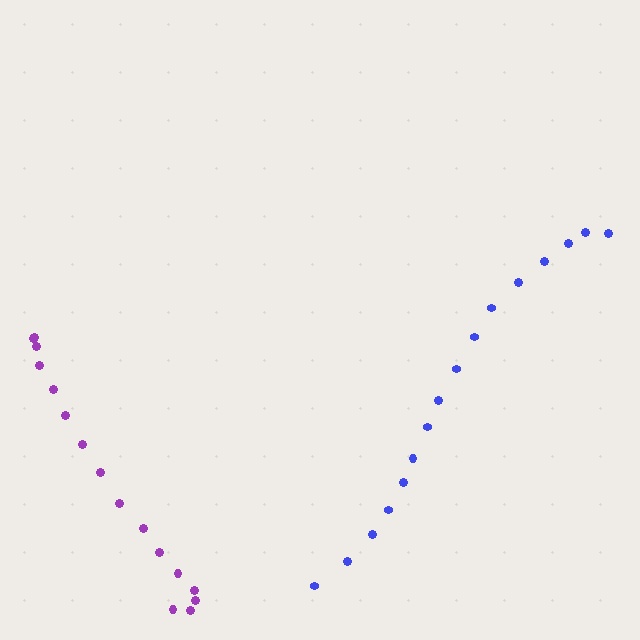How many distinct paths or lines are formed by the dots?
There are 2 distinct paths.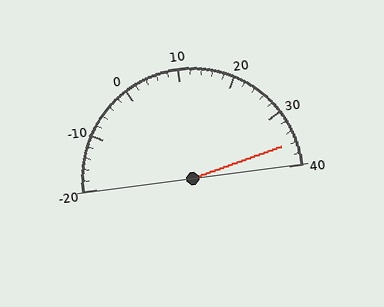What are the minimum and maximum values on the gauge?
The gauge ranges from -20 to 40.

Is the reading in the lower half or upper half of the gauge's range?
The reading is in the upper half of the range (-20 to 40).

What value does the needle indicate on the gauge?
The needle indicates approximately 36.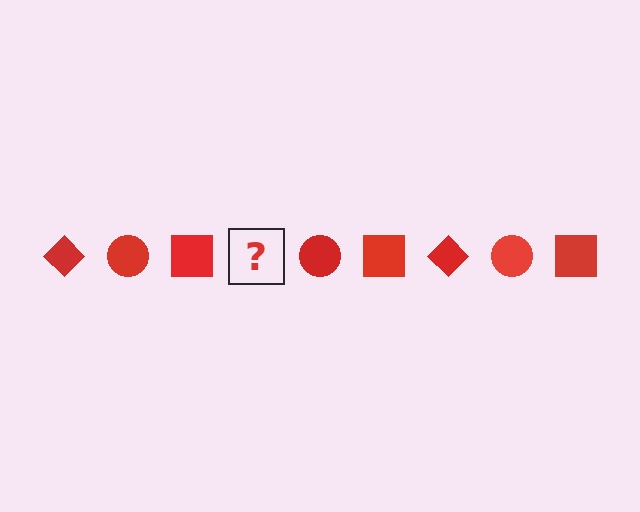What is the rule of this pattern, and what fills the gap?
The rule is that the pattern cycles through diamond, circle, square shapes in red. The gap should be filled with a red diamond.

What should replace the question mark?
The question mark should be replaced with a red diamond.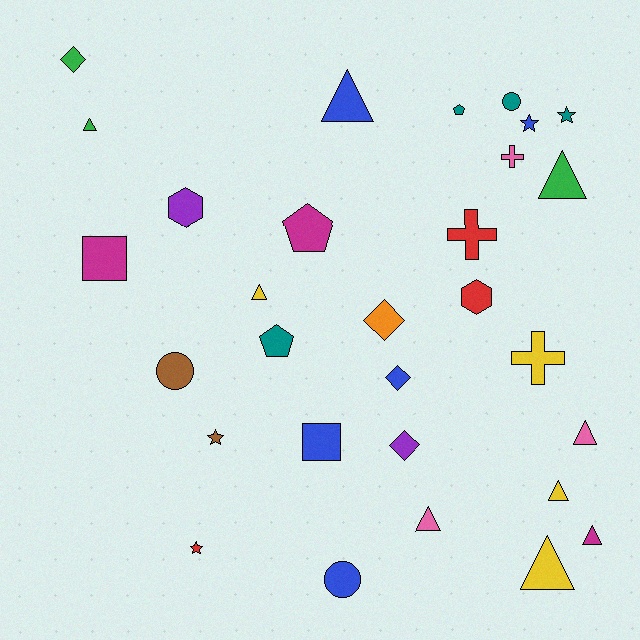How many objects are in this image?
There are 30 objects.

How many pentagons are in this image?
There are 3 pentagons.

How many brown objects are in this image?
There are 2 brown objects.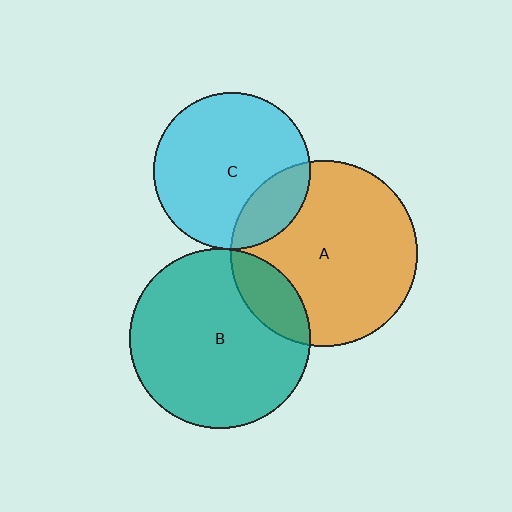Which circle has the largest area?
Circle A (orange).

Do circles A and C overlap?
Yes.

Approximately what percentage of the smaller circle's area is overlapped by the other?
Approximately 20%.